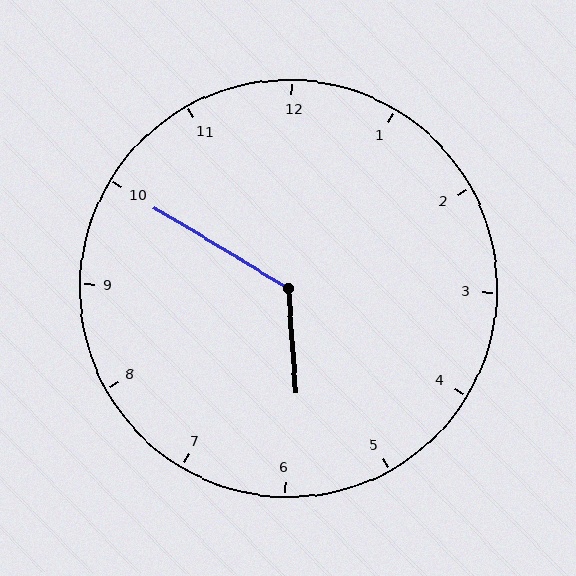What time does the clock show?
5:50.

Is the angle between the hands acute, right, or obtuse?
It is obtuse.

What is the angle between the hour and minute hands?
Approximately 125 degrees.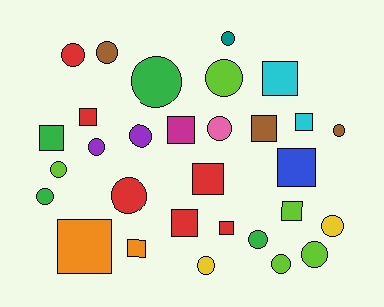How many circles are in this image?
There are 17 circles.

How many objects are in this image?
There are 30 objects.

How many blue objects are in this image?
There is 1 blue object.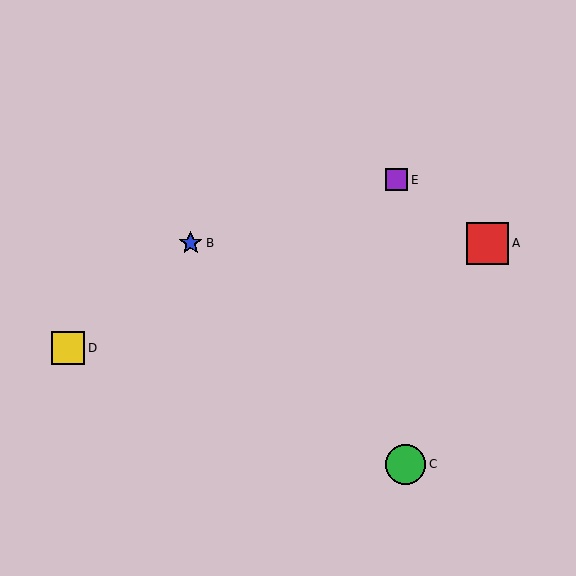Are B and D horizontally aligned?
No, B is at y≈243 and D is at y≈348.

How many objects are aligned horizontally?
2 objects (A, B) are aligned horizontally.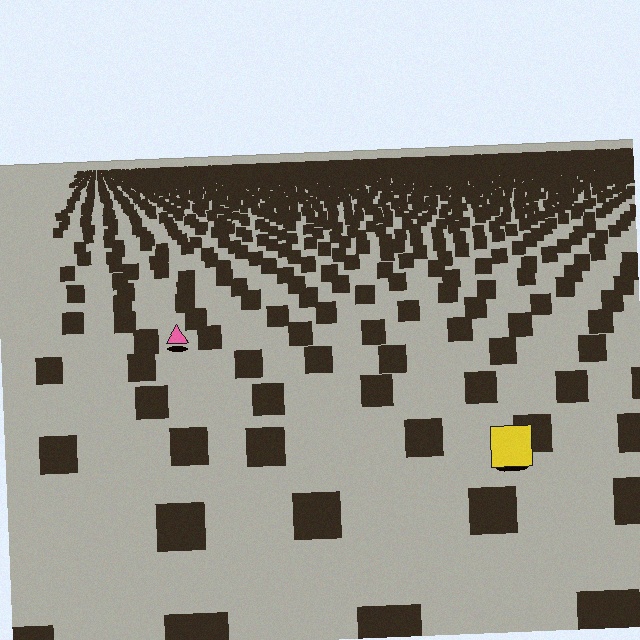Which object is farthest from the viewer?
The pink triangle is farthest from the viewer. It appears smaller and the ground texture around it is denser.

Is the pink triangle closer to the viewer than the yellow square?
No. The yellow square is closer — you can tell from the texture gradient: the ground texture is coarser near it.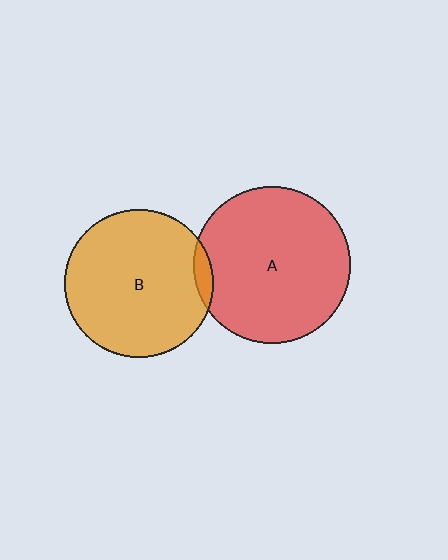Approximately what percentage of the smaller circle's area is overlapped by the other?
Approximately 5%.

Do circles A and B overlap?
Yes.